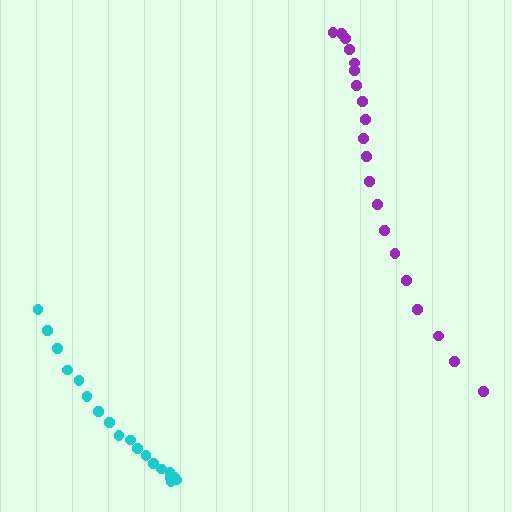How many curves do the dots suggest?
There are 2 distinct paths.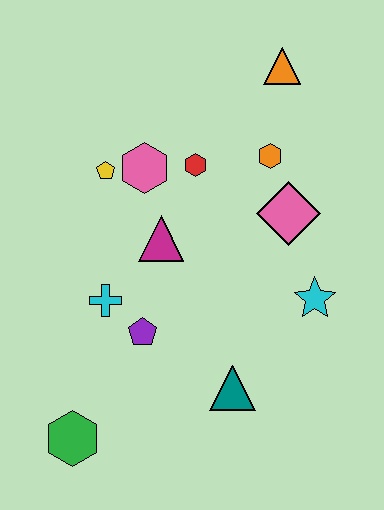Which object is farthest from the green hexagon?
The orange triangle is farthest from the green hexagon.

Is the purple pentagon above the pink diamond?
No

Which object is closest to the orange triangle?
The orange hexagon is closest to the orange triangle.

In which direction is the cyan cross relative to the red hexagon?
The cyan cross is below the red hexagon.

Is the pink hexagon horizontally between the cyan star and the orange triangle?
No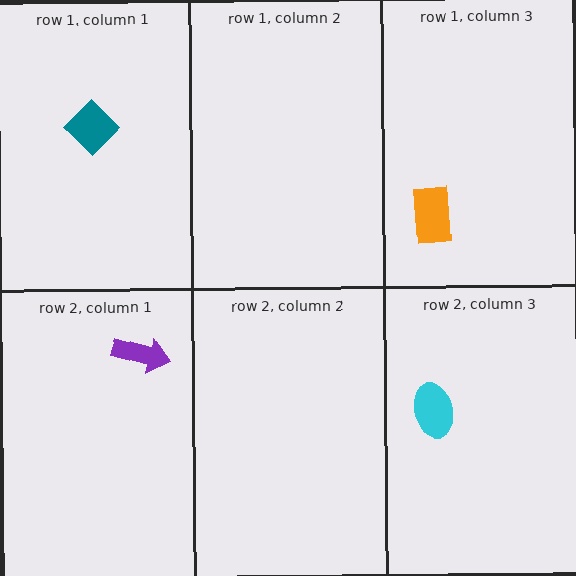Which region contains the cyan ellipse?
The row 2, column 3 region.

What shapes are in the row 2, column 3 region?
The cyan ellipse.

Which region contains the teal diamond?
The row 1, column 1 region.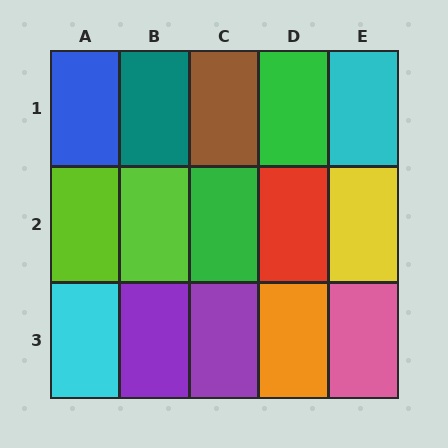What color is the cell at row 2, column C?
Green.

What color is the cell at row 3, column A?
Cyan.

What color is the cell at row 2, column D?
Red.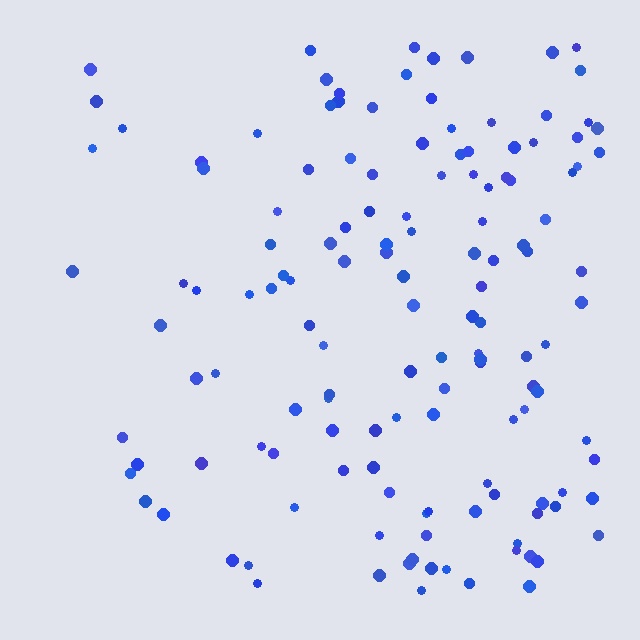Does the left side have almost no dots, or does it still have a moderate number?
Still a moderate number, just noticeably fewer than the right.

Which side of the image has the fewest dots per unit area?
The left.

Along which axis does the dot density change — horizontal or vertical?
Horizontal.